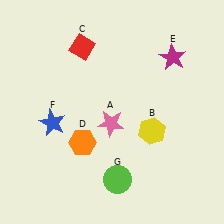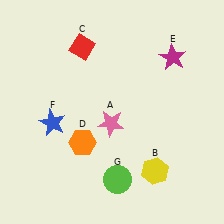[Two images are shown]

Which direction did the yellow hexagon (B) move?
The yellow hexagon (B) moved down.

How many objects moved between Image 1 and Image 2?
1 object moved between the two images.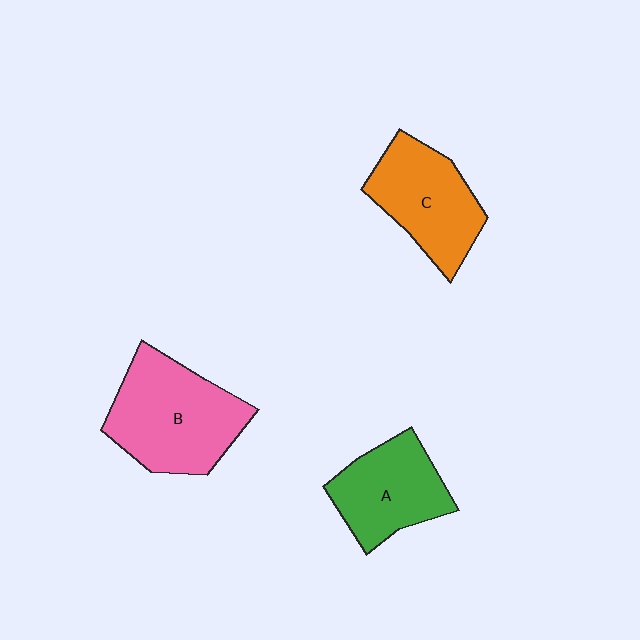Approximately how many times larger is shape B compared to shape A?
Approximately 1.4 times.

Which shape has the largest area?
Shape B (pink).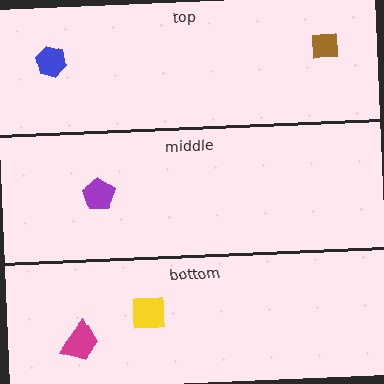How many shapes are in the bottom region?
2.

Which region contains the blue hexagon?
The top region.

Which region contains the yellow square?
The bottom region.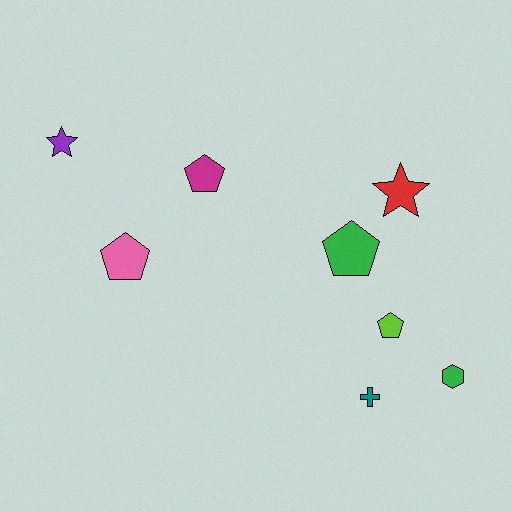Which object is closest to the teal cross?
The lime pentagon is closest to the teal cross.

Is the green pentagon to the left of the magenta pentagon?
No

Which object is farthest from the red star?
The purple star is farthest from the red star.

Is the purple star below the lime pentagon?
No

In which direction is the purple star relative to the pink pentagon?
The purple star is above the pink pentagon.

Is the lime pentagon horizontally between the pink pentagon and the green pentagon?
No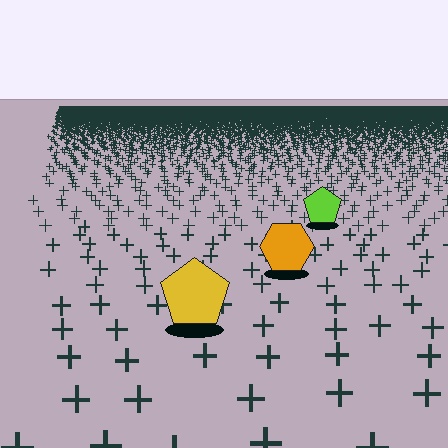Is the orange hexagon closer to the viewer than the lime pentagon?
Yes. The orange hexagon is closer — you can tell from the texture gradient: the ground texture is coarser near it.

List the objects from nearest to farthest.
From nearest to farthest: the yellow pentagon, the orange hexagon, the lime pentagon.